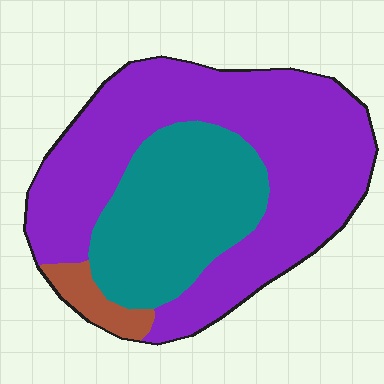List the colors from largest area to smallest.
From largest to smallest: purple, teal, brown.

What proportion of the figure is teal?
Teal covers roughly 30% of the figure.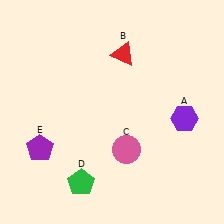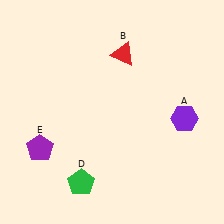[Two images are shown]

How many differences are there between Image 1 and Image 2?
There is 1 difference between the two images.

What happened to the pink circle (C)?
The pink circle (C) was removed in Image 2. It was in the bottom-right area of Image 1.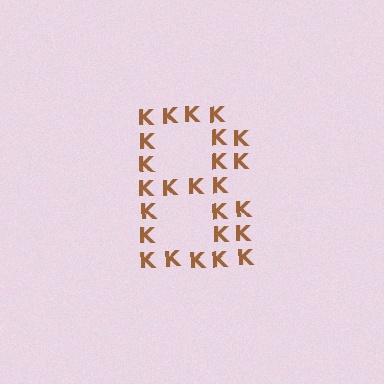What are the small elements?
The small elements are letter K's.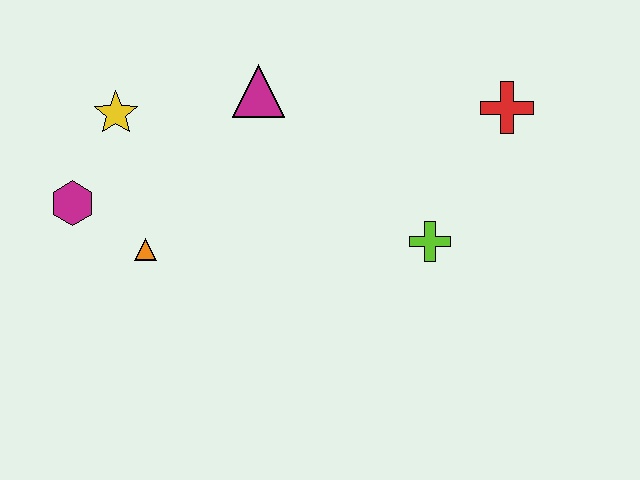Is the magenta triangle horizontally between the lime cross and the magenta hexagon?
Yes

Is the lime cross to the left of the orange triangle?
No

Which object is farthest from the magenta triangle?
The red cross is farthest from the magenta triangle.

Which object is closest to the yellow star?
The magenta hexagon is closest to the yellow star.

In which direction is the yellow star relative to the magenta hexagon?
The yellow star is above the magenta hexagon.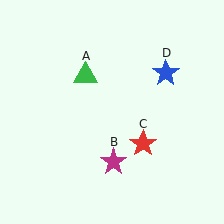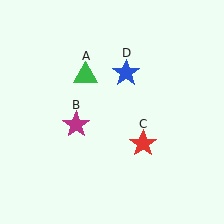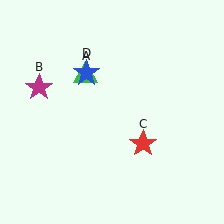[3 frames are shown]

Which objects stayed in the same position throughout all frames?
Green triangle (object A) and red star (object C) remained stationary.